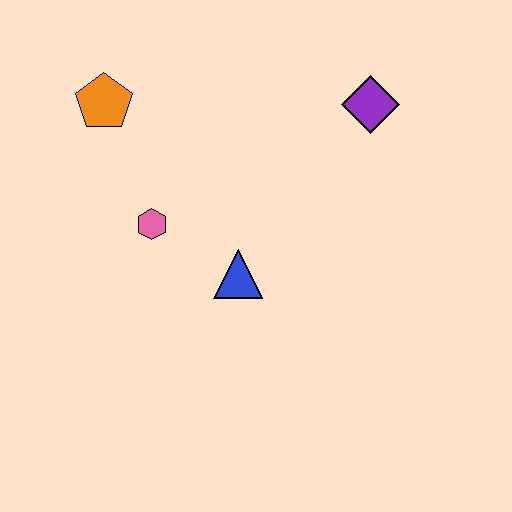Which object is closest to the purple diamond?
The blue triangle is closest to the purple diamond.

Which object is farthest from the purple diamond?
The orange pentagon is farthest from the purple diamond.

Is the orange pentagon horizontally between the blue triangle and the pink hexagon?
No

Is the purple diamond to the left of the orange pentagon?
No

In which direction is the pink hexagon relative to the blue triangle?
The pink hexagon is to the left of the blue triangle.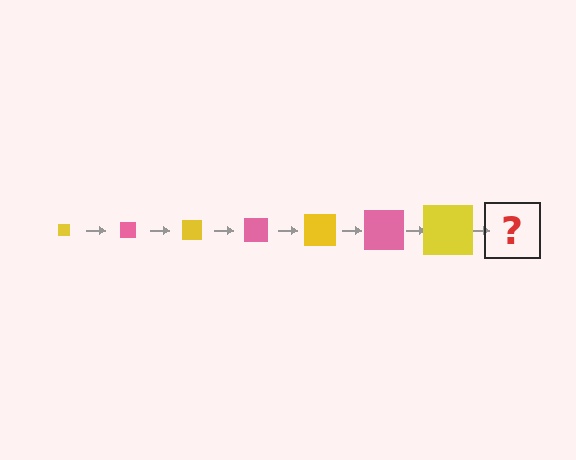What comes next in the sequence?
The next element should be a pink square, larger than the previous one.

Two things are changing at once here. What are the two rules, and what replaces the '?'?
The two rules are that the square grows larger each step and the color cycles through yellow and pink. The '?' should be a pink square, larger than the previous one.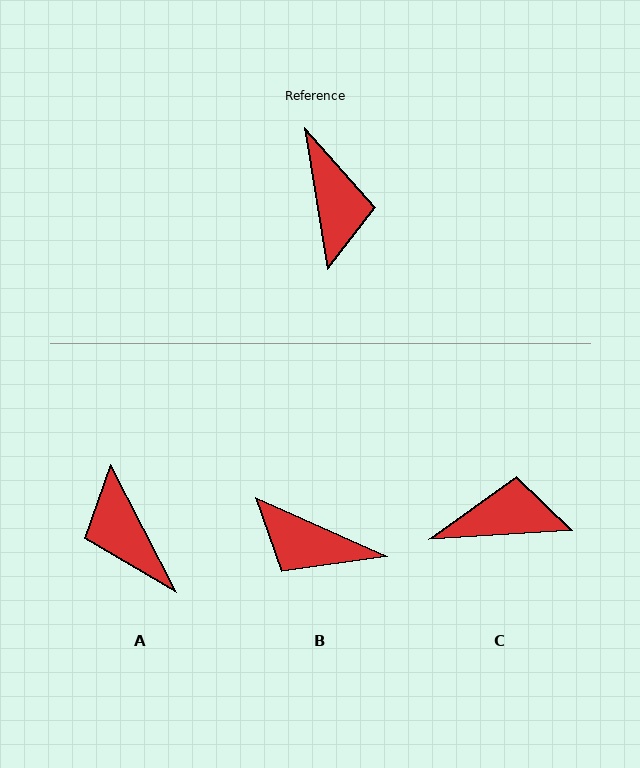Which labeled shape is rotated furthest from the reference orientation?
A, about 162 degrees away.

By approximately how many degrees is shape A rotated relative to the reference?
Approximately 162 degrees clockwise.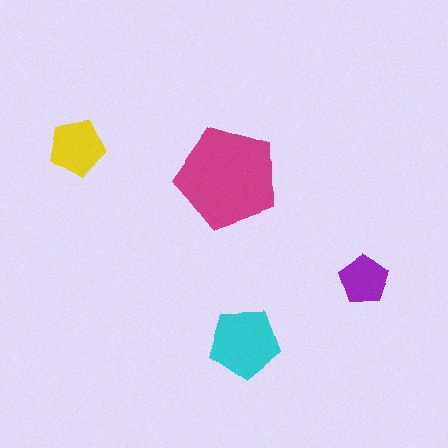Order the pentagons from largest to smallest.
the magenta one, the cyan one, the yellow one, the purple one.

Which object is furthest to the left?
The yellow pentagon is leftmost.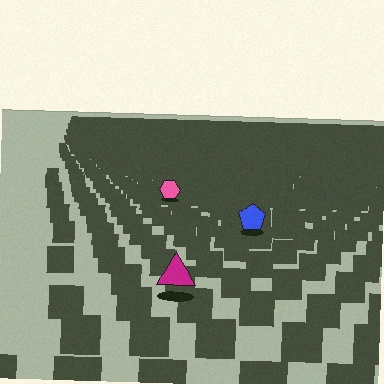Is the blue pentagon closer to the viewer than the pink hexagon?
Yes. The blue pentagon is closer — you can tell from the texture gradient: the ground texture is coarser near it.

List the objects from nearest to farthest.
From nearest to farthest: the magenta triangle, the blue pentagon, the pink hexagon.